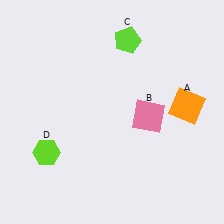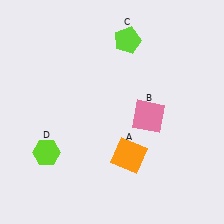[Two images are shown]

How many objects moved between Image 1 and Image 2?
1 object moved between the two images.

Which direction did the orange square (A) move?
The orange square (A) moved left.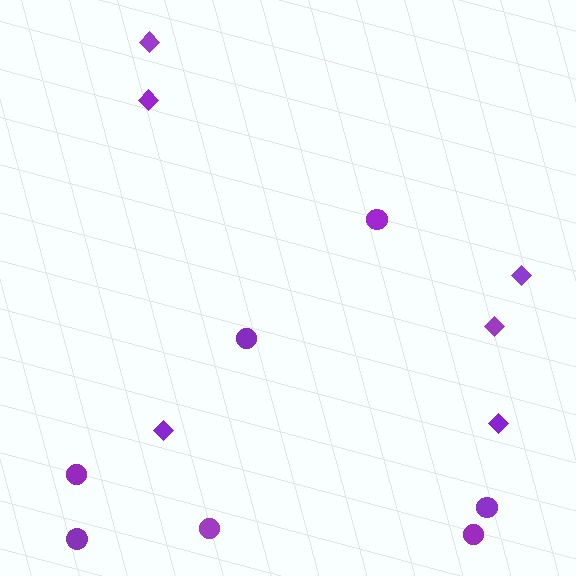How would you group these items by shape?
There are 2 groups: one group of diamonds (6) and one group of circles (7).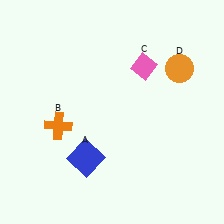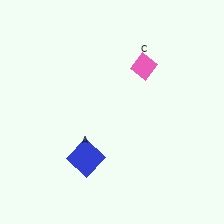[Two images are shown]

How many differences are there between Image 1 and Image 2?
There are 2 differences between the two images.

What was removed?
The orange circle (D), the orange cross (B) were removed in Image 2.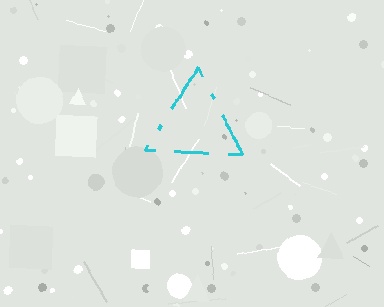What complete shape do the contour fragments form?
The contour fragments form a triangle.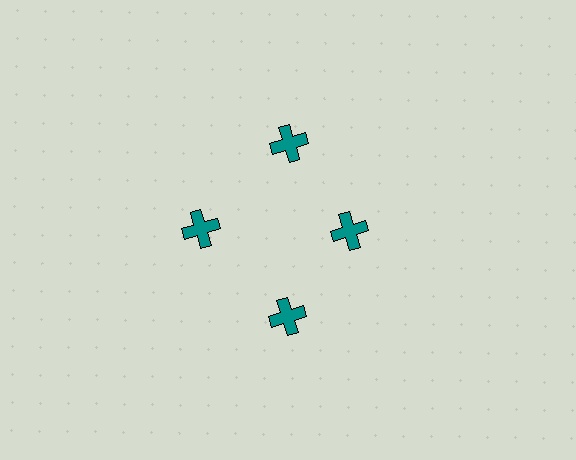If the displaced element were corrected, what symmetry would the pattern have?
It would have 4-fold rotational symmetry — the pattern would map onto itself every 90 degrees.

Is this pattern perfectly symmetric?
No. The 4 teal crosses are arranged in a ring, but one element near the 3 o'clock position is pulled inward toward the center, breaking the 4-fold rotational symmetry.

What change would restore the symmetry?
The symmetry would be restored by moving it outward, back onto the ring so that all 4 crosses sit at equal angles and equal distance from the center.